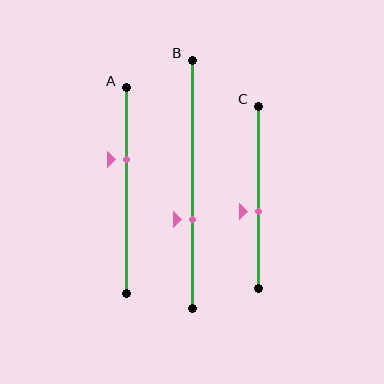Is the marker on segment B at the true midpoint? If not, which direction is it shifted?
No, the marker on segment B is shifted downward by about 14% of the segment length.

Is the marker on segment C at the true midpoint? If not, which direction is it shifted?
No, the marker on segment C is shifted downward by about 8% of the segment length.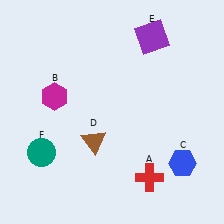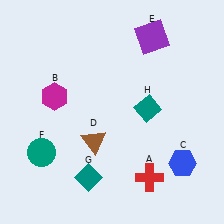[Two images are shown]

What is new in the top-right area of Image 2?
A teal diamond (H) was added in the top-right area of Image 2.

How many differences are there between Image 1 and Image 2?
There are 2 differences between the two images.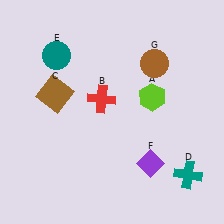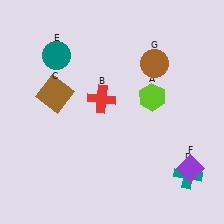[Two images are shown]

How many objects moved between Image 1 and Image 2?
1 object moved between the two images.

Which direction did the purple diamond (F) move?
The purple diamond (F) moved right.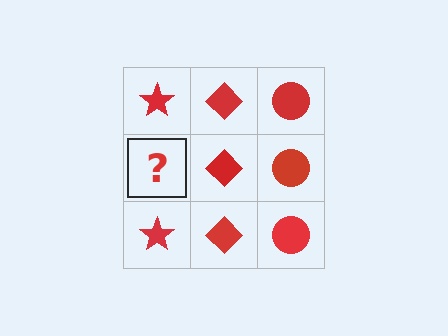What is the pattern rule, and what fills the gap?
The rule is that each column has a consistent shape. The gap should be filled with a red star.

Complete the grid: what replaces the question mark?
The question mark should be replaced with a red star.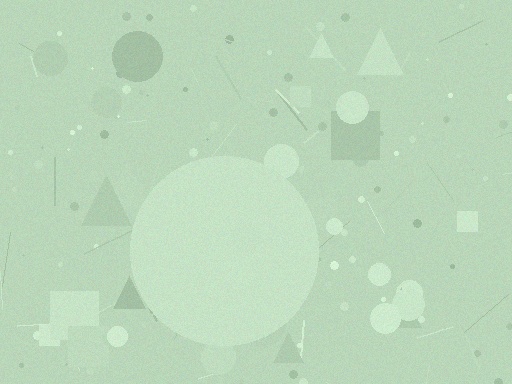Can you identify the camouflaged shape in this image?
The camouflaged shape is a circle.